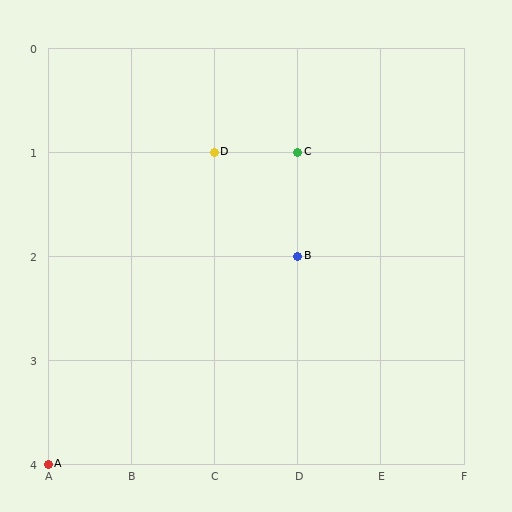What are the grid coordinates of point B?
Point B is at grid coordinates (D, 2).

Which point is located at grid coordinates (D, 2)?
Point B is at (D, 2).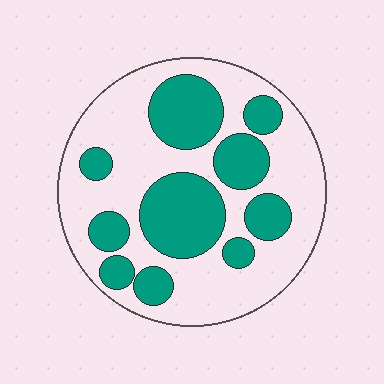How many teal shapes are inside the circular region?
10.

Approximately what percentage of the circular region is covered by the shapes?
Approximately 35%.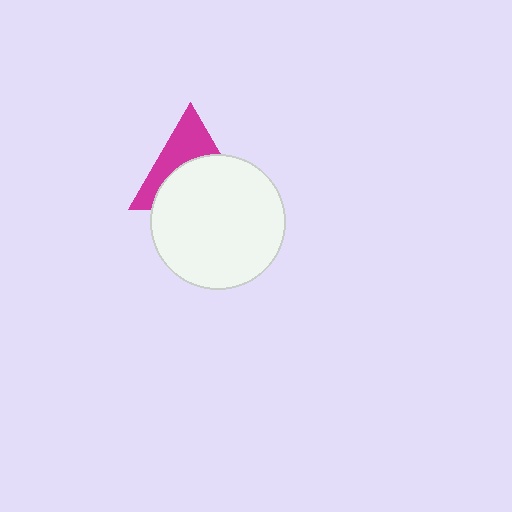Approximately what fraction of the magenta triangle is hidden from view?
Roughly 57% of the magenta triangle is hidden behind the white circle.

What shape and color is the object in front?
The object in front is a white circle.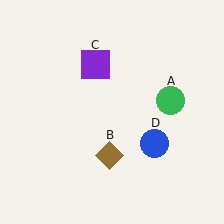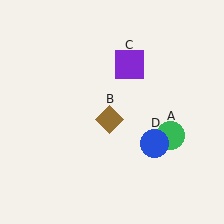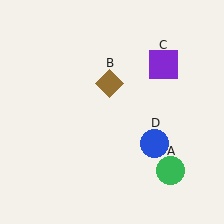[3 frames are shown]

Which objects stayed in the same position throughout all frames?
Blue circle (object D) remained stationary.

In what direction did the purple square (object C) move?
The purple square (object C) moved right.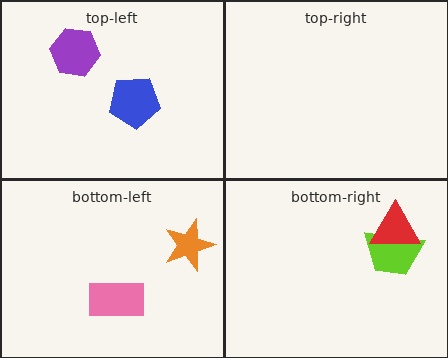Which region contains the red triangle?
The bottom-right region.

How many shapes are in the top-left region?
2.